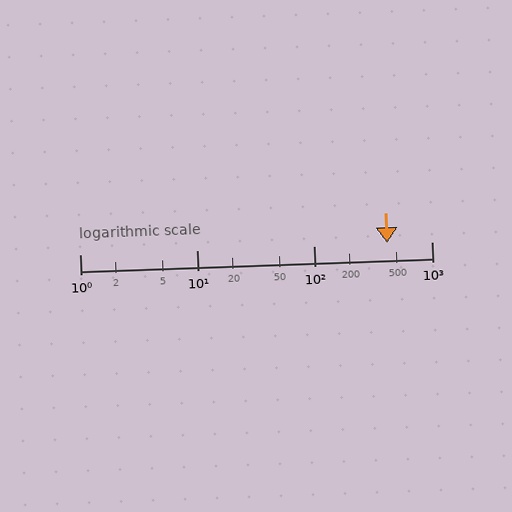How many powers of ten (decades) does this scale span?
The scale spans 3 decades, from 1 to 1000.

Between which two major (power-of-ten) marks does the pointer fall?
The pointer is between 100 and 1000.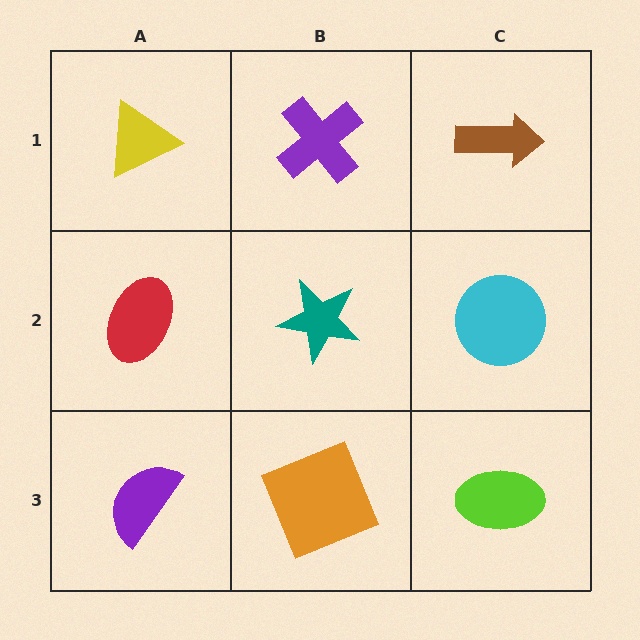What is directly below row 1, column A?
A red ellipse.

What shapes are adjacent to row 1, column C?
A cyan circle (row 2, column C), a purple cross (row 1, column B).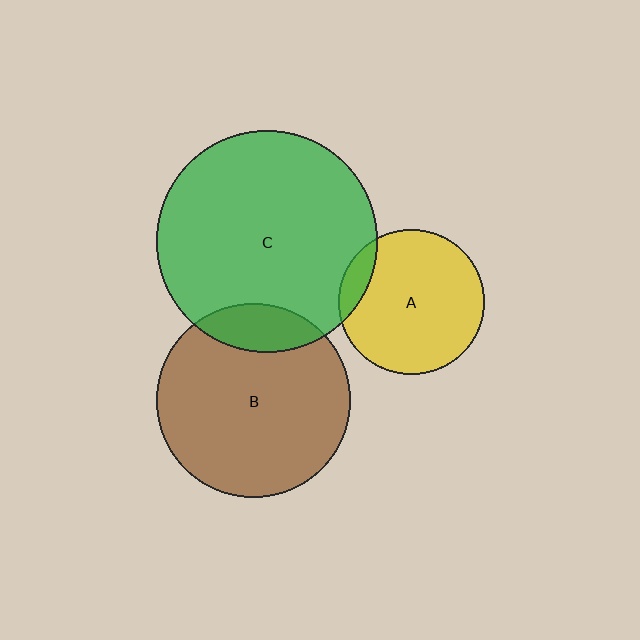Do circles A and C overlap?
Yes.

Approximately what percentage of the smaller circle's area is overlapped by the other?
Approximately 10%.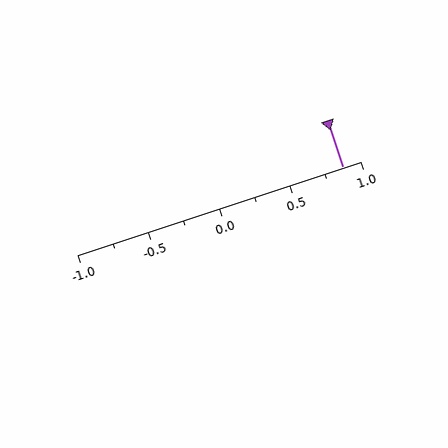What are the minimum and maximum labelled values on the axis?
The axis runs from -1.0 to 1.0.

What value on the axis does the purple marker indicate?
The marker indicates approximately 0.88.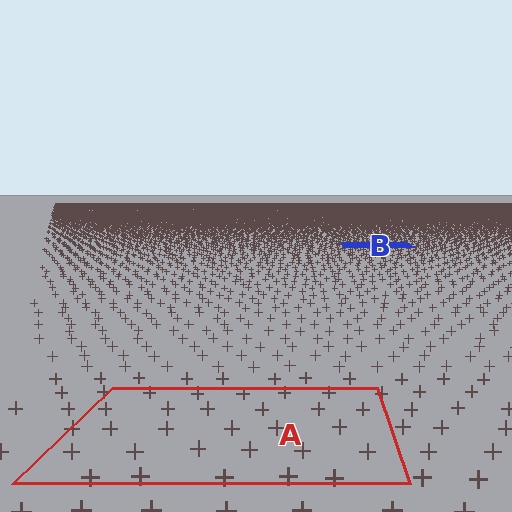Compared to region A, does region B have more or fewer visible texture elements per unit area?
Region B has more texture elements per unit area — they are packed more densely because it is farther away.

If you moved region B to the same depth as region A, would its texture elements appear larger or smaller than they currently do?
They would appear larger. At a closer depth, the same texture elements are projected at a bigger on-screen size.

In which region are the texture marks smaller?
The texture marks are smaller in region B, because it is farther away.